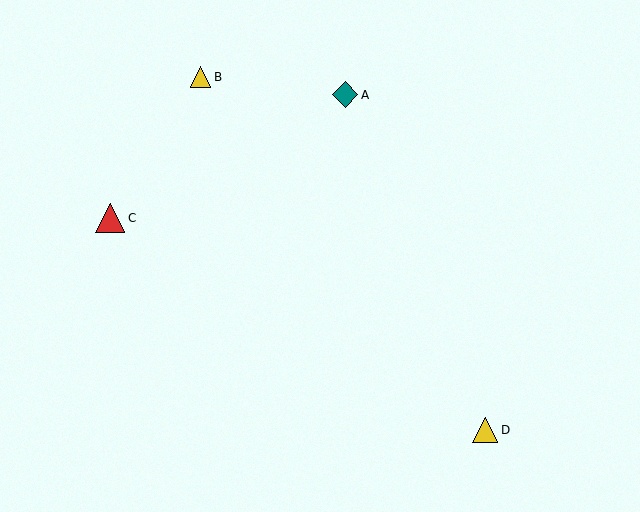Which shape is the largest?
The red triangle (labeled C) is the largest.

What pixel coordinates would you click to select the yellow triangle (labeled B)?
Click at (201, 77) to select the yellow triangle B.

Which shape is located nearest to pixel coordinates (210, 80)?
The yellow triangle (labeled B) at (201, 77) is nearest to that location.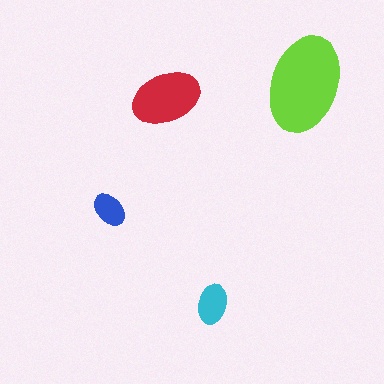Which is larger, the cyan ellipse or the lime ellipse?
The lime one.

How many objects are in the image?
There are 4 objects in the image.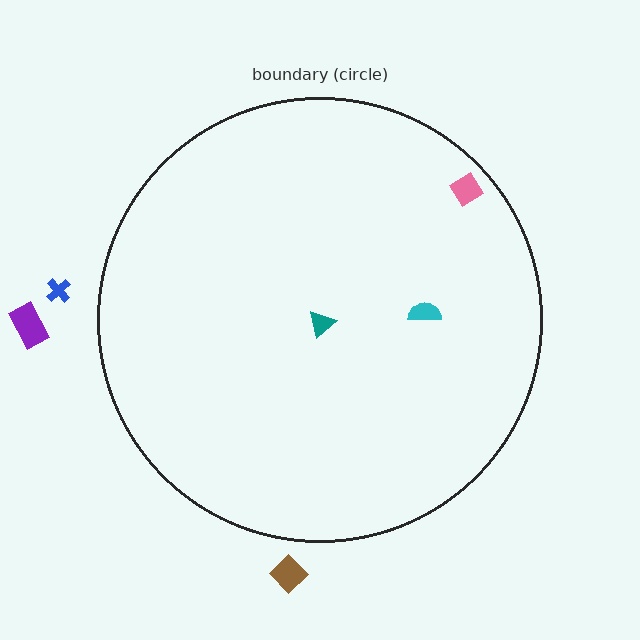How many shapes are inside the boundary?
3 inside, 3 outside.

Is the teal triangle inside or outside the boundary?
Inside.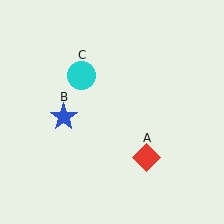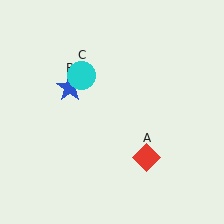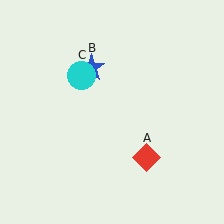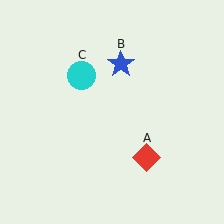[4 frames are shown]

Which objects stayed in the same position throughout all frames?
Red diamond (object A) and cyan circle (object C) remained stationary.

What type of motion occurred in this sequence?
The blue star (object B) rotated clockwise around the center of the scene.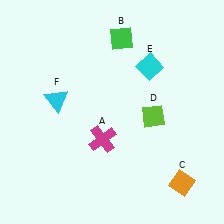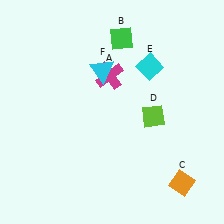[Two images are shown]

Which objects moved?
The objects that moved are: the magenta cross (A), the cyan triangle (F).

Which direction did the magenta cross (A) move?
The magenta cross (A) moved up.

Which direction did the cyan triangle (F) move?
The cyan triangle (F) moved right.